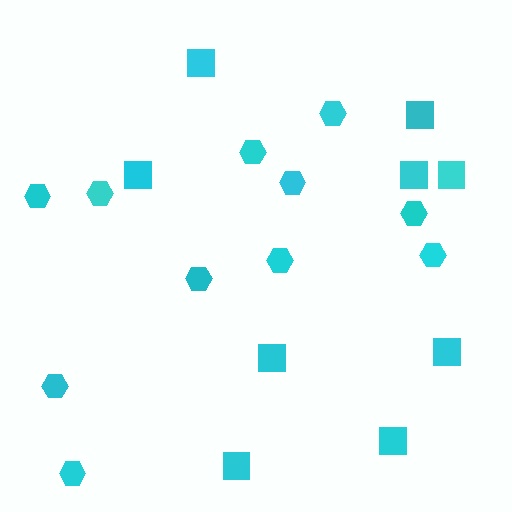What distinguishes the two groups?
There are 2 groups: one group of hexagons (11) and one group of squares (9).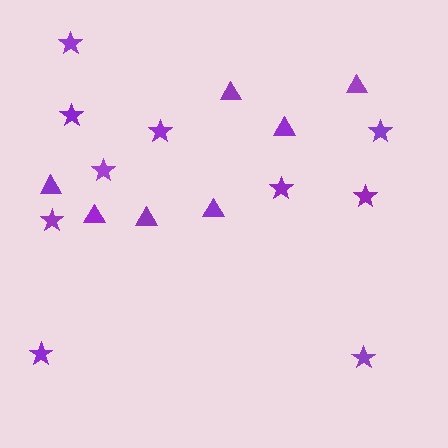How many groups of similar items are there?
There are 2 groups: one group of stars (10) and one group of triangles (7).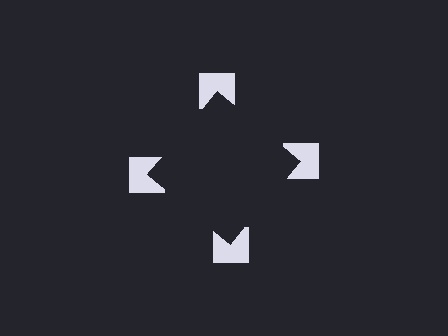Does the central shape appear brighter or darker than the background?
It typically appears slightly darker than the background, even though no actual brightness change is drawn.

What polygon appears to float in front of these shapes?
An illusory square — its edges are inferred from the aligned wedge cuts in the notched squares, not physically drawn.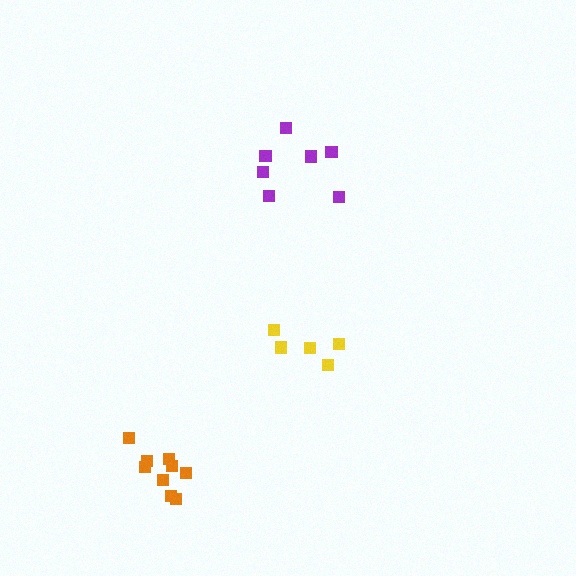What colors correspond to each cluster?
The clusters are colored: purple, orange, yellow.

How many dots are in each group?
Group 1: 7 dots, Group 2: 9 dots, Group 3: 5 dots (21 total).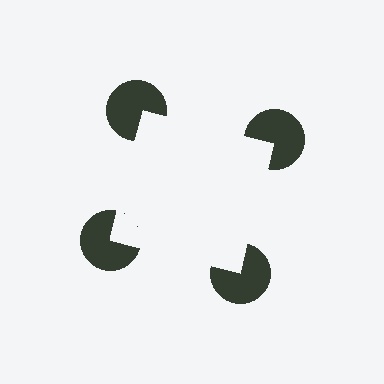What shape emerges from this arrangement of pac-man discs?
An illusory square — its edges are inferred from the aligned wedge cuts in the pac-man discs, not physically drawn.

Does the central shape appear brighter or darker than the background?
It typically appears slightly brighter than the background, even though no actual brightness change is drawn.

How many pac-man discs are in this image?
There are 4 — one at each vertex of the illusory square.